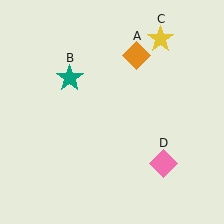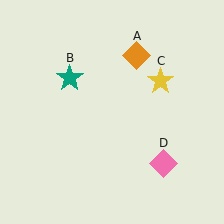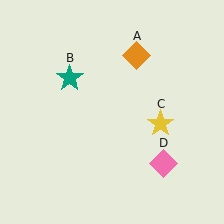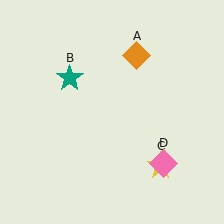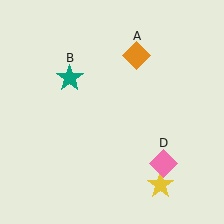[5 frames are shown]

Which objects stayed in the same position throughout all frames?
Orange diamond (object A) and teal star (object B) and pink diamond (object D) remained stationary.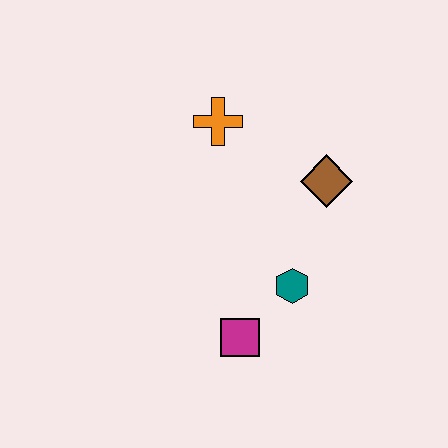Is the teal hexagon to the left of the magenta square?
No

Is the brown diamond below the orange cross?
Yes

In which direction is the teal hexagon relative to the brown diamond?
The teal hexagon is below the brown diamond.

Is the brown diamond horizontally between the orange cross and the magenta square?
No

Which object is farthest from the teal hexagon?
The orange cross is farthest from the teal hexagon.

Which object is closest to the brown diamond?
The teal hexagon is closest to the brown diamond.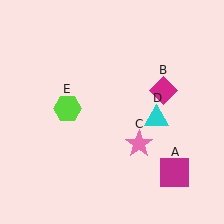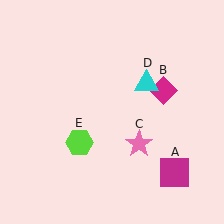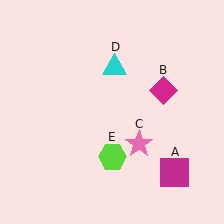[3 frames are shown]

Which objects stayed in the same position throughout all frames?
Magenta square (object A) and magenta diamond (object B) and pink star (object C) remained stationary.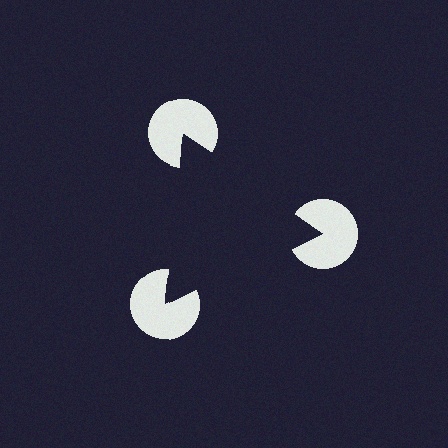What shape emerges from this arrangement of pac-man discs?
An illusory triangle — its edges are inferred from the aligned wedge cuts in the pac-man discs, not physically drawn.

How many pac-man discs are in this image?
There are 3 — one at each vertex of the illusory triangle.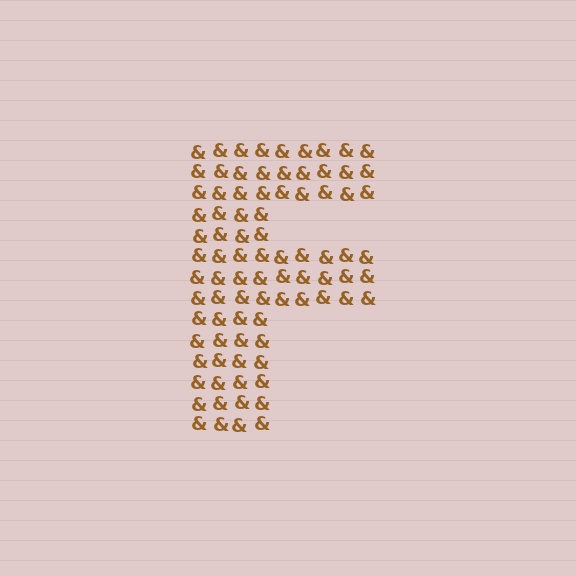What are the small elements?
The small elements are ampersands.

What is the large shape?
The large shape is the letter F.